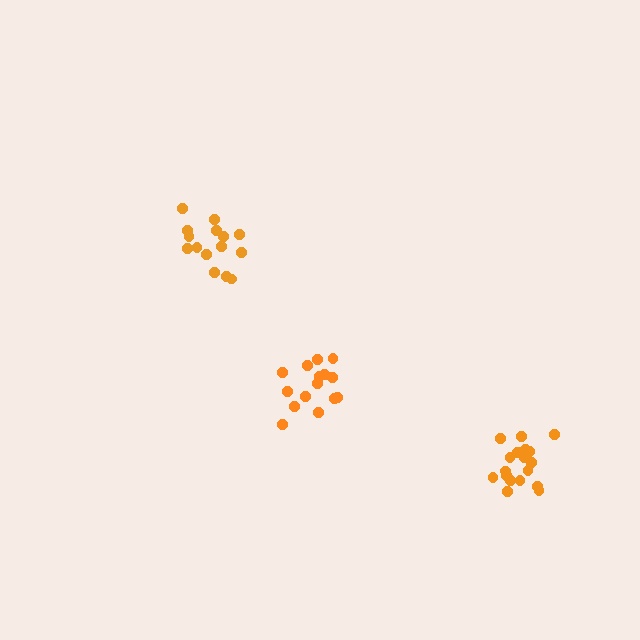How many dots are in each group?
Group 1: 15 dots, Group 2: 19 dots, Group 3: 15 dots (49 total).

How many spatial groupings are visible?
There are 3 spatial groupings.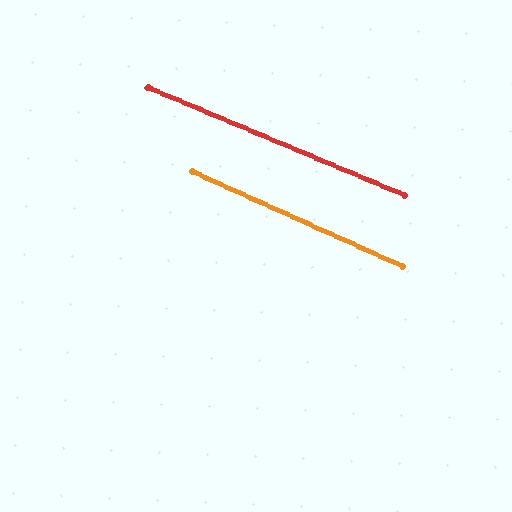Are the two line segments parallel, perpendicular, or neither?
Parallel — their directions differ by only 1.4°.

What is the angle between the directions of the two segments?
Approximately 1 degree.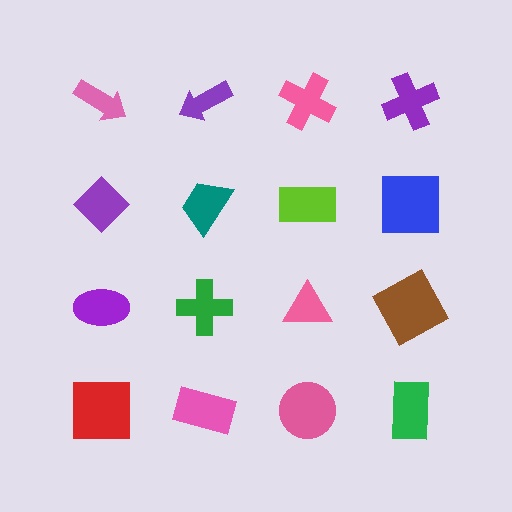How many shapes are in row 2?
4 shapes.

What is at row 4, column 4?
A green rectangle.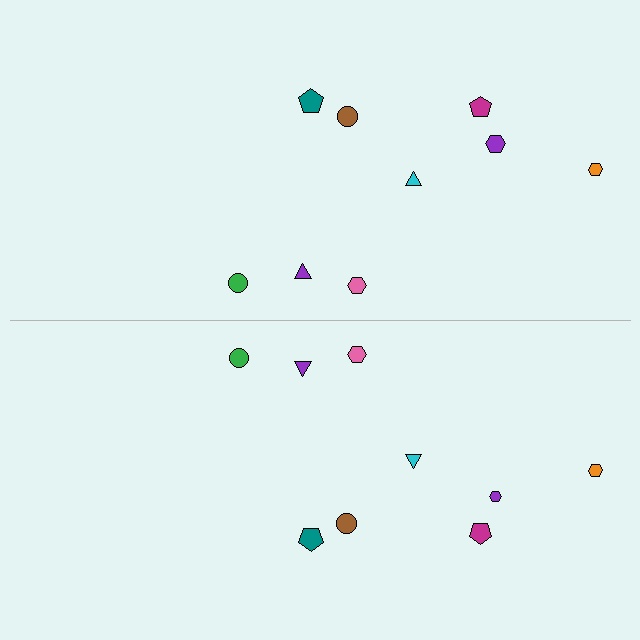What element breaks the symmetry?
The purple hexagon on the bottom side has a different size than its mirror counterpart.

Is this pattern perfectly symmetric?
No, the pattern is not perfectly symmetric. The purple hexagon on the bottom side has a different size than its mirror counterpart.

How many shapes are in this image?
There are 18 shapes in this image.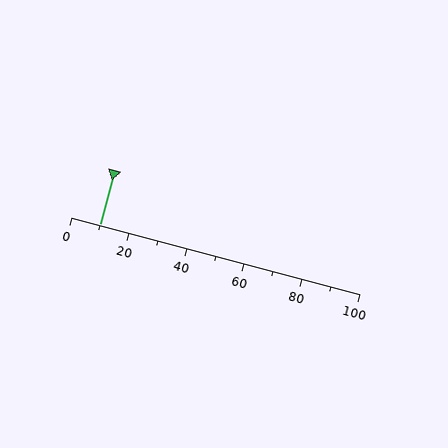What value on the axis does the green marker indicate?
The marker indicates approximately 10.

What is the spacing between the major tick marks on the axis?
The major ticks are spaced 20 apart.